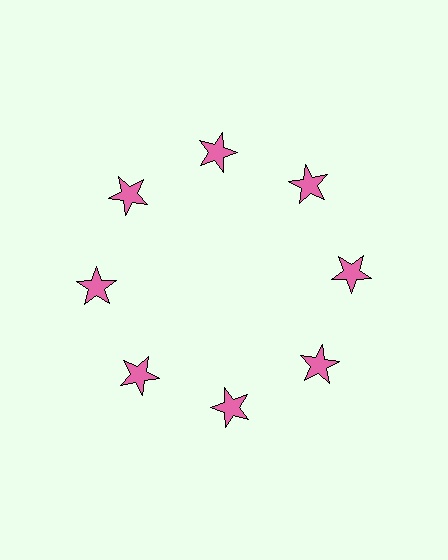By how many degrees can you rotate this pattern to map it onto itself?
The pattern maps onto itself every 45 degrees of rotation.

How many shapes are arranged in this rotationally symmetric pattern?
There are 8 shapes, arranged in 8 groups of 1.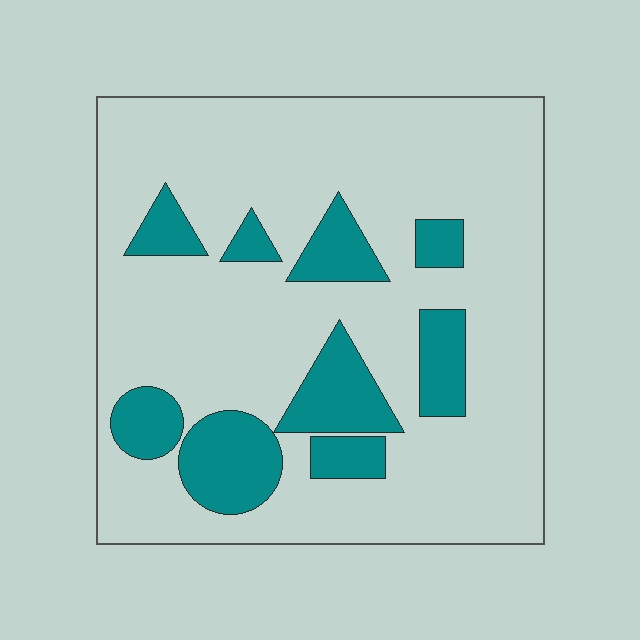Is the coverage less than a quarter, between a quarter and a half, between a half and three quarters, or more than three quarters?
Less than a quarter.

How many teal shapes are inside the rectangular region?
9.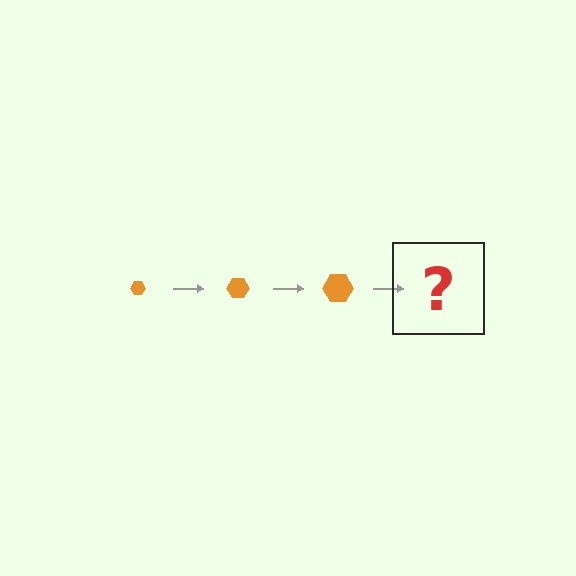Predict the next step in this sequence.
The next step is an orange hexagon, larger than the previous one.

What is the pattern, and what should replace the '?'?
The pattern is that the hexagon gets progressively larger each step. The '?' should be an orange hexagon, larger than the previous one.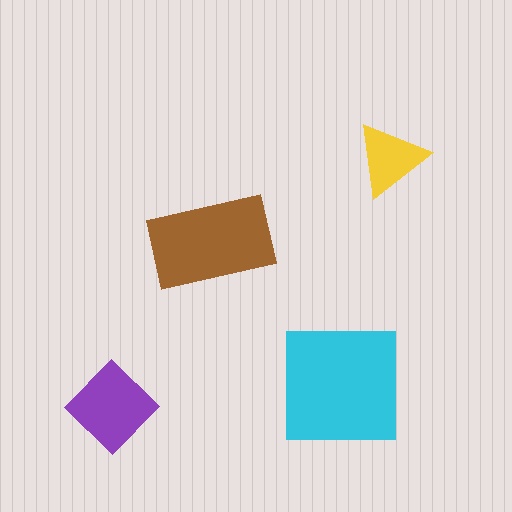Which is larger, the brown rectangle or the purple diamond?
The brown rectangle.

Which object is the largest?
The cyan square.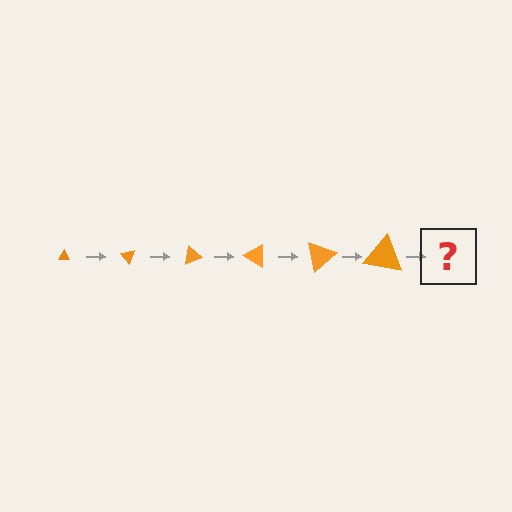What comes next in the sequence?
The next element should be a triangle, larger than the previous one and rotated 300 degrees from the start.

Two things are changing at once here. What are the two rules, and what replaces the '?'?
The two rules are that the triangle grows larger each step and it rotates 50 degrees each step. The '?' should be a triangle, larger than the previous one and rotated 300 degrees from the start.